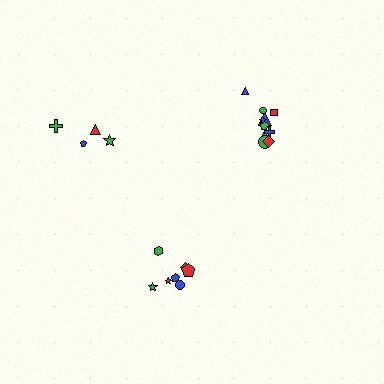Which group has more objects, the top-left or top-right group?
The top-right group.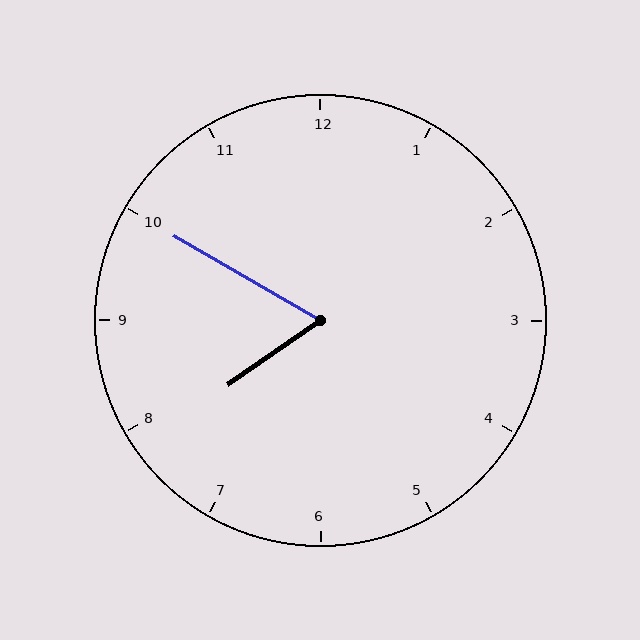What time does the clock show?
7:50.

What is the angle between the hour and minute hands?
Approximately 65 degrees.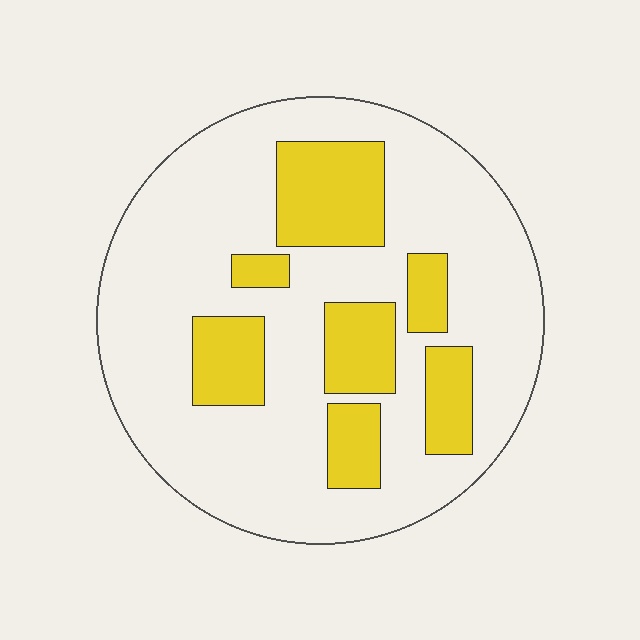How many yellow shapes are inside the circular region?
7.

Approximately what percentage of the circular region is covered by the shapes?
Approximately 25%.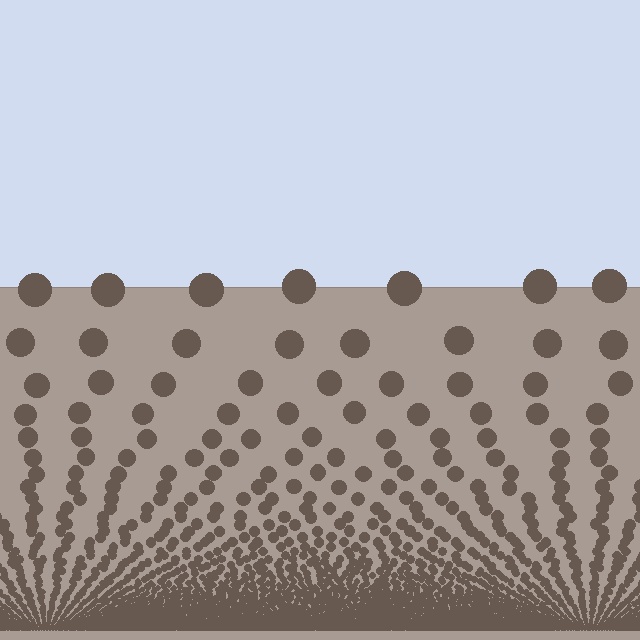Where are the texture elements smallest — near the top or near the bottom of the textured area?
Near the bottom.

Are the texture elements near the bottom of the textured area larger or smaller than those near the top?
Smaller. The gradient is inverted — elements near the bottom are smaller and denser.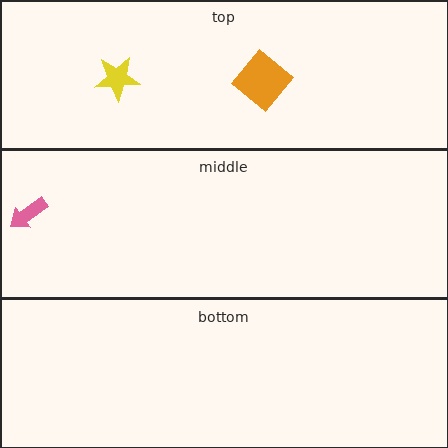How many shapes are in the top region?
2.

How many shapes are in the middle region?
1.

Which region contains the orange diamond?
The top region.